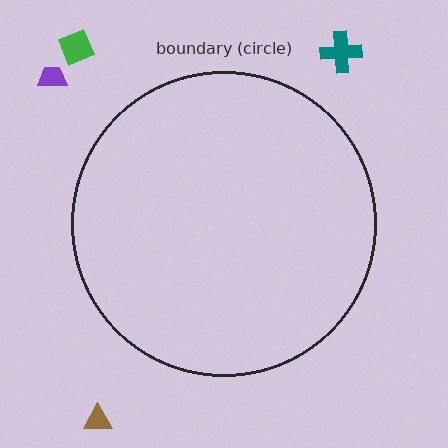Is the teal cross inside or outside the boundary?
Outside.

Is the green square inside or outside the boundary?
Outside.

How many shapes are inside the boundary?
0 inside, 4 outside.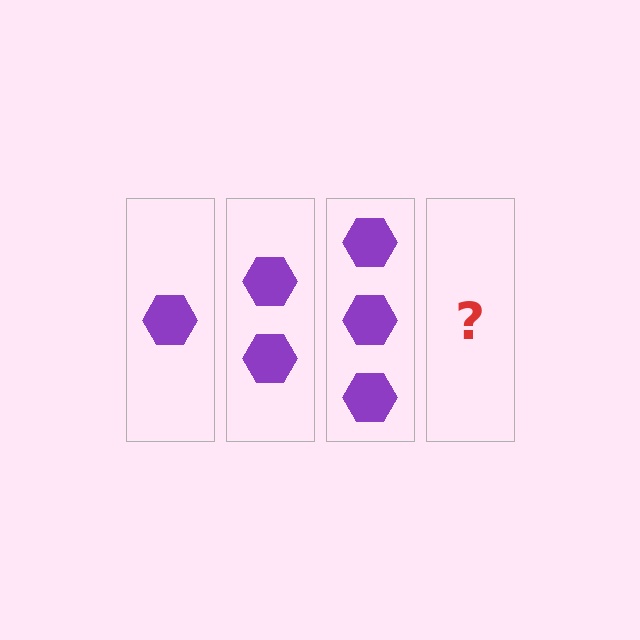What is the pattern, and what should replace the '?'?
The pattern is that each step adds one more hexagon. The '?' should be 4 hexagons.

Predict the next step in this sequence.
The next step is 4 hexagons.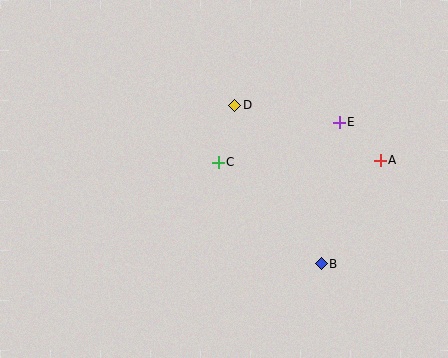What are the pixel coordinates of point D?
Point D is at (235, 105).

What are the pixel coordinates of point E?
Point E is at (339, 122).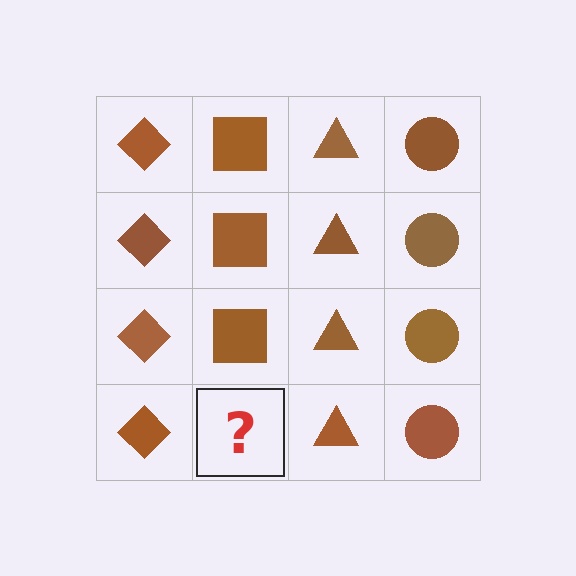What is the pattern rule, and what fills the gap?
The rule is that each column has a consistent shape. The gap should be filled with a brown square.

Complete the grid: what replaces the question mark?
The question mark should be replaced with a brown square.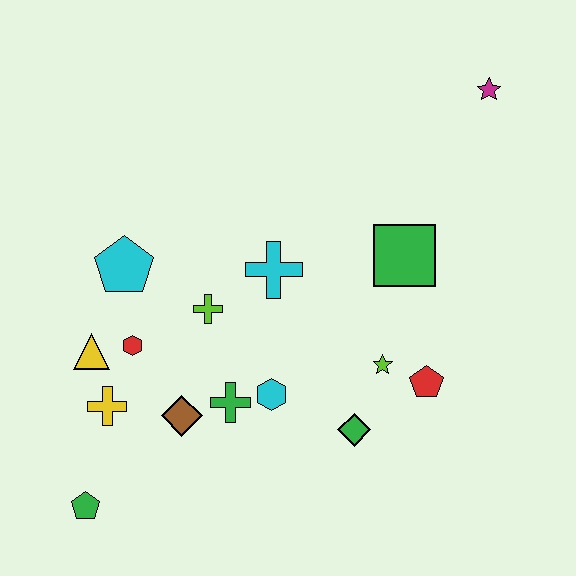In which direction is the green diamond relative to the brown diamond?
The green diamond is to the right of the brown diamond.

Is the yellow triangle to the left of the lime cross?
Yes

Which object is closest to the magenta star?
The green square is closest to the magenta star.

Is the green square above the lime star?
Yes